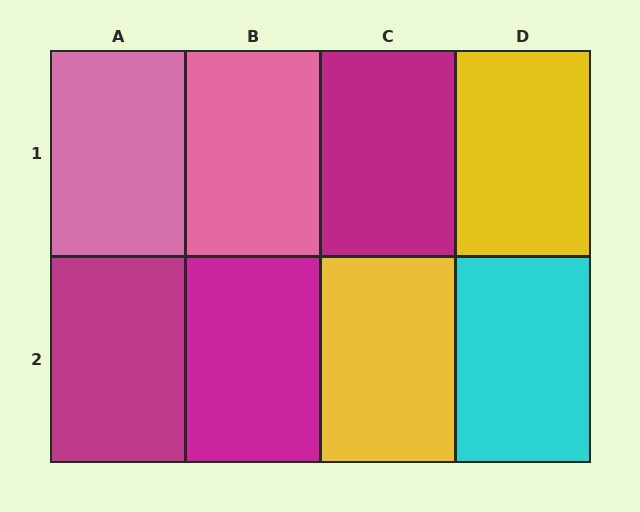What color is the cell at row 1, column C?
Magenta.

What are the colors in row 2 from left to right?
Magenta, magenta, yellow, cyan.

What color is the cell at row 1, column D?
Yellow.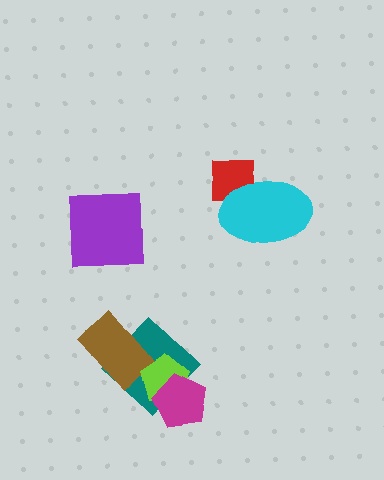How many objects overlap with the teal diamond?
3 objects overlap with the teal diamond.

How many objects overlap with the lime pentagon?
2 objects overlap with the lime pentagon.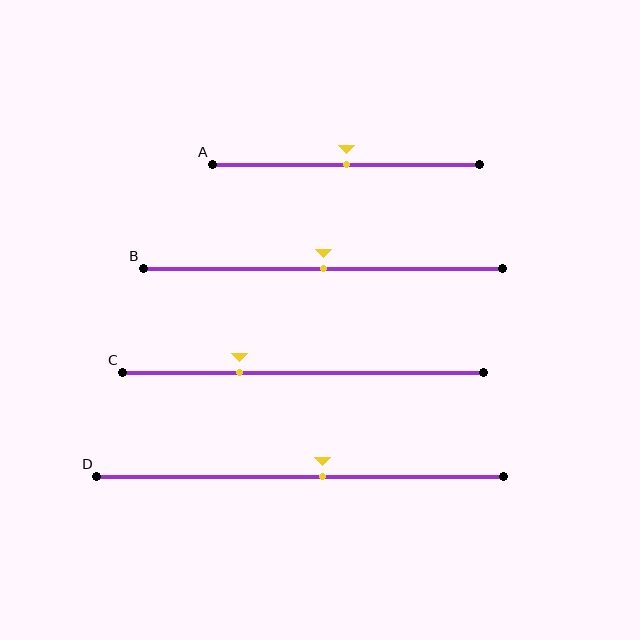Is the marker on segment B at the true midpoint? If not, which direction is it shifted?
Yes, the marker on segment B is at the true midpoint.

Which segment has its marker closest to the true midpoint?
Segment A has its marker closest to the true midpoint.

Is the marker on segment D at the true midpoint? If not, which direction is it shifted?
No, the marker on segment D is shifted to the right by about 6% of the segment length.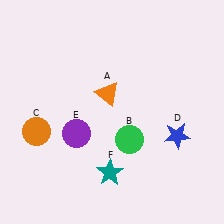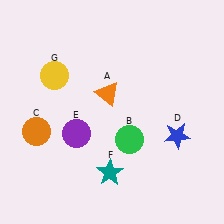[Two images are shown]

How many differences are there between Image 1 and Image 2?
There is 1 difference between the two images.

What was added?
A yellow circle (G) was added in Image 2.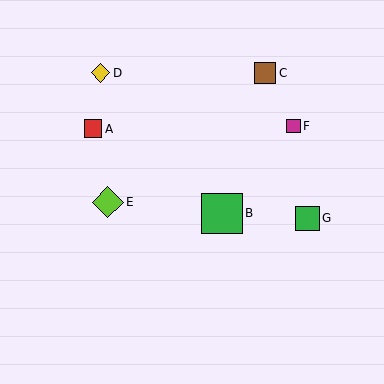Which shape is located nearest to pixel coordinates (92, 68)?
The yellow diamond (labeled D) at (101, 73) is nearest to that location.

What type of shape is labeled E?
Shape E is a lime diamond.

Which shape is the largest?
The green square (labeled B) is the largest.